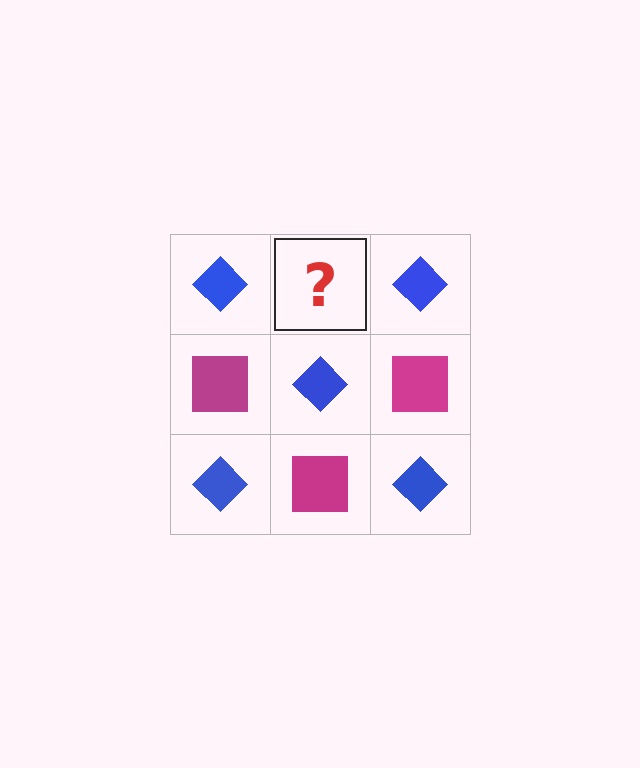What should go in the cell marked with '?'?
The missing cell should contain a magenta square.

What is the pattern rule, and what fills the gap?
The rule is that it alternates blue diamond and magenta square in a checkerboard pattern. The gap should be filled with a magenta square.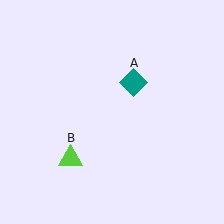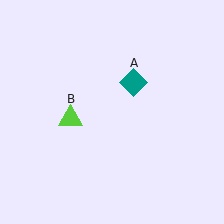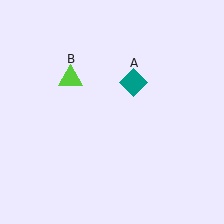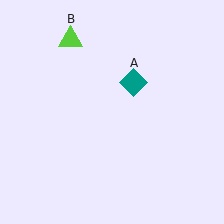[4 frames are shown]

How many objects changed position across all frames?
1 object changed position: lime triangle (object B).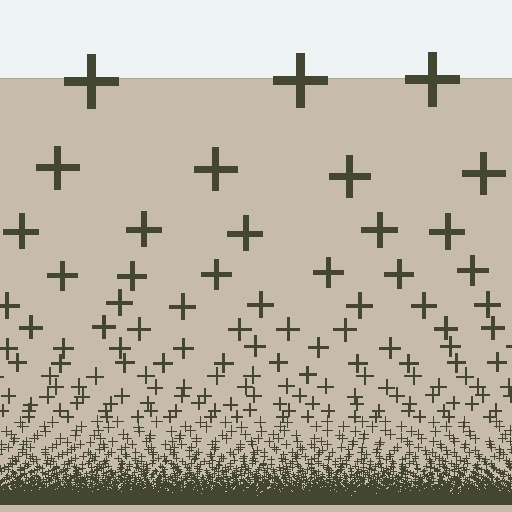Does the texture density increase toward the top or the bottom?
Density increases toward the bottom.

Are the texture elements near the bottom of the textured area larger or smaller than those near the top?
Smaller. The gradient is inverted — elements near the bottom are smaller and denser.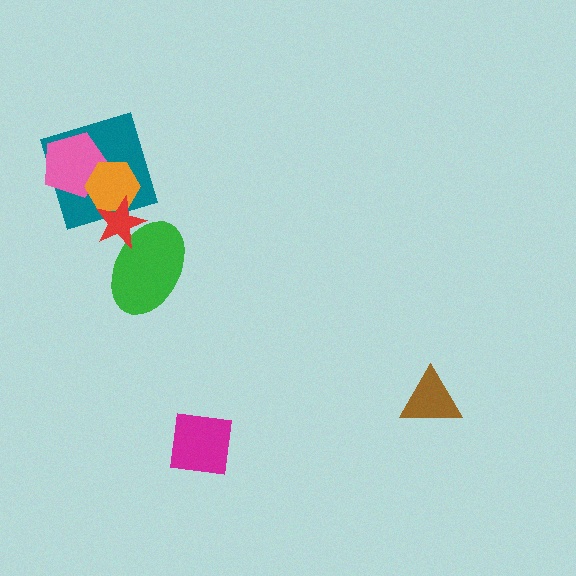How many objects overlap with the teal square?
3 objects overlap with the teal square.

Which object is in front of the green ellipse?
The red star is in front of the green ellipse.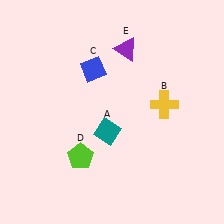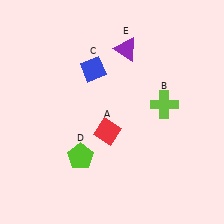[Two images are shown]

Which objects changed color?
A changed from teal to red. B changed from yellow to lime.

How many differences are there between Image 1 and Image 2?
There are 2 differences between the two images.